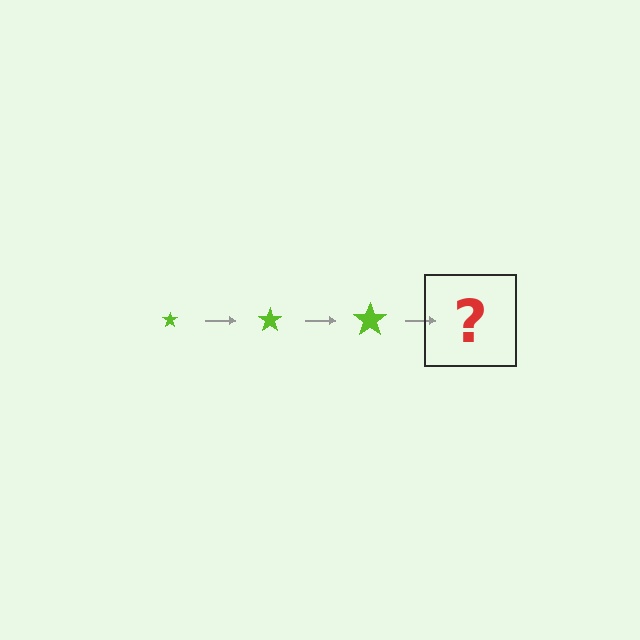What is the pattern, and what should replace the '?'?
The pattern is that the star gets progressively larger each step. The '?' should be a lime star, larger than the previous one.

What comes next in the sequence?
The next element should be a lime star, larger than the previous one.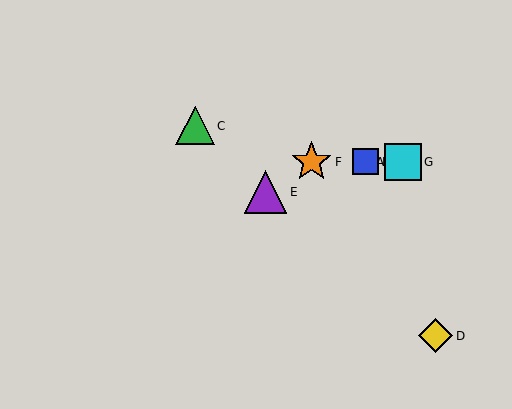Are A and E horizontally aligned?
No, A is at y≈162 and E is at y≈192.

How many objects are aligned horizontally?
4 objects (A, B, F, G) are aligned horizontally.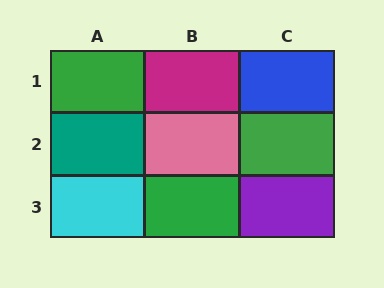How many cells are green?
3 cells are green.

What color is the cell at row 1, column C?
Blue.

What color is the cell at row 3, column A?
Cyan.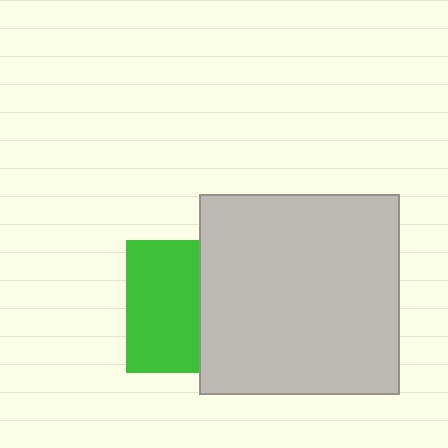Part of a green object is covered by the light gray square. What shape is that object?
It is a square.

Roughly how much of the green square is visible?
About half of it is visible (roughly 55%).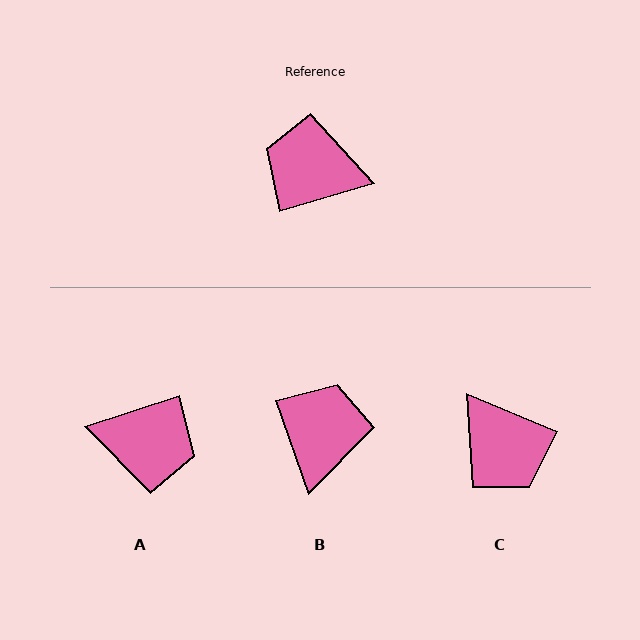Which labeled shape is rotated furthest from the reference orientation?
A, about 178 degrees away.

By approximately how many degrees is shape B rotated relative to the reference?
Approximately 87 degrees clockwise.